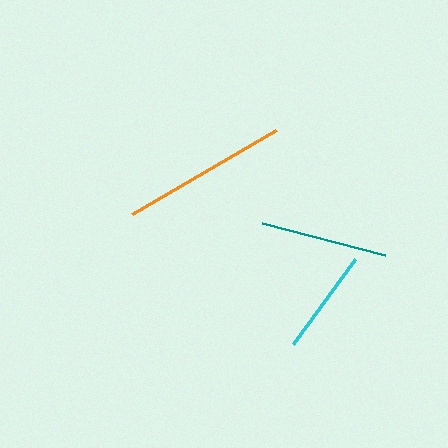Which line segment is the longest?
The orange line is the longest at approximately 167 pixels.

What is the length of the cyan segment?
The cyan segment is approximately 105 pixels long.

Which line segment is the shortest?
The cyan line is the shortest at approximately 105 pixels.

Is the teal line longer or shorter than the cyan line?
The teal line is longer than the cyan line.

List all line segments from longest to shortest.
From longest to shortest: orange, teal, cyan.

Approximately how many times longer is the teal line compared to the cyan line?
The teal line is approximately 1.2 times the length of the cyan line.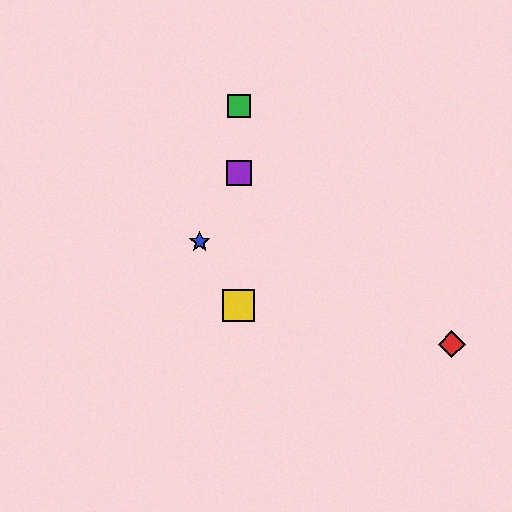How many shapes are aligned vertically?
3 shapes (the green square, the yellow square, the purple square) are aligned vertically.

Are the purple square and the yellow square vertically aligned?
Yes, both are at x≈239.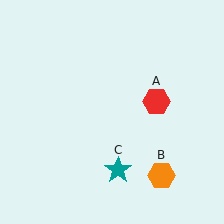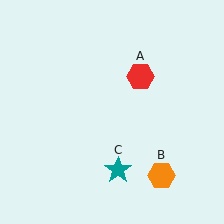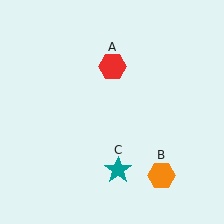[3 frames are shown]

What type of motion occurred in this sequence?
The red hexagon (object A) rotated counterclockwise around the center of the scene.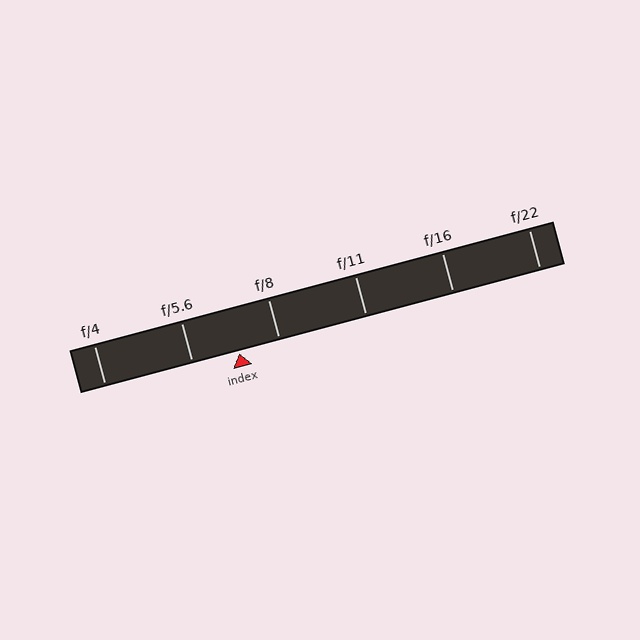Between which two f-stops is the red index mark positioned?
The index mark is between f/5.6 and f/8.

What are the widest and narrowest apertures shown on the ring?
The widest aperture shown is f/4 and the narrowest is f/22.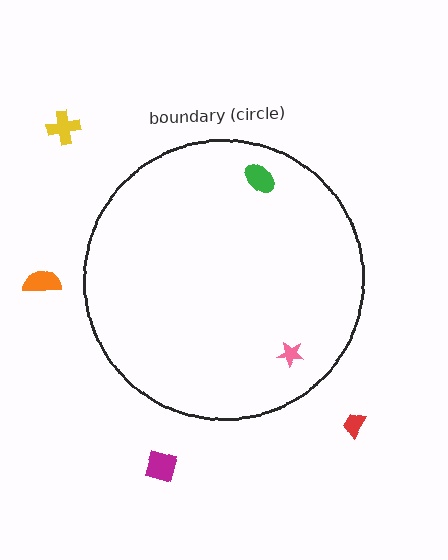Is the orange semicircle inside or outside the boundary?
Outside.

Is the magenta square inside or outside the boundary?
Outside.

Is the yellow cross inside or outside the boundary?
Outside.